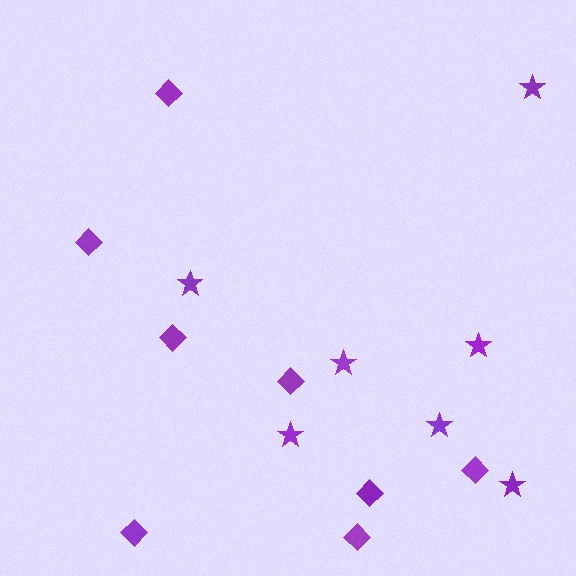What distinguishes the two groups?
There are 2 groups: one group of stars (7) and one group of diamonds (8).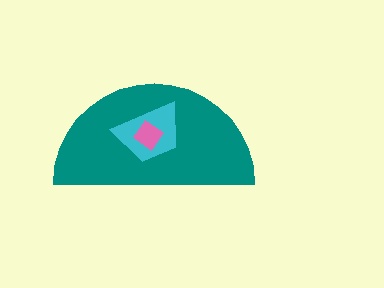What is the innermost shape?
The pink diamond.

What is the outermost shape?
The teal semicircle.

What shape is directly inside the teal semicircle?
The cyan trapezoid.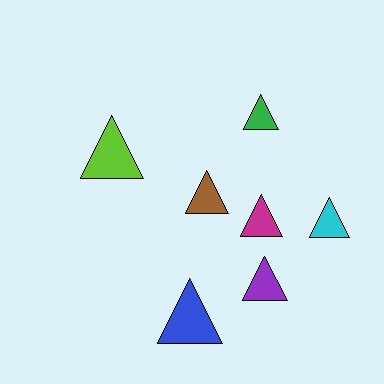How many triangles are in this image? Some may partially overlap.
There are 7 triangles.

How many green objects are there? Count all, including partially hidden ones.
There is 1 green object.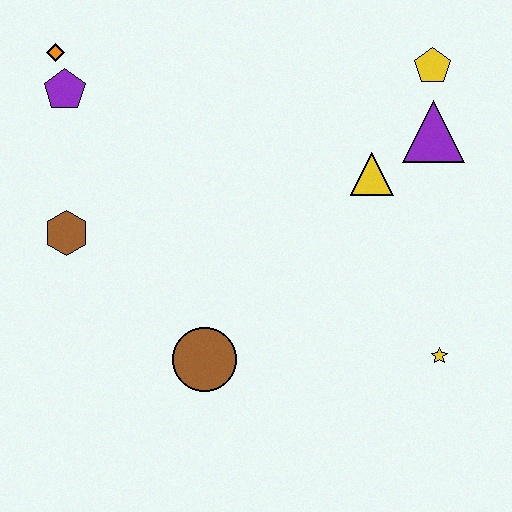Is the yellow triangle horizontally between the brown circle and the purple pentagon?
No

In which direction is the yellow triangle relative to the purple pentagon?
The yellow triangle is to the right of the purple pentagon.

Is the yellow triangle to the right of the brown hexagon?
Yes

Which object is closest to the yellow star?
The yellow triangle is closest to the yellow star.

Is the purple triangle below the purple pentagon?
Yes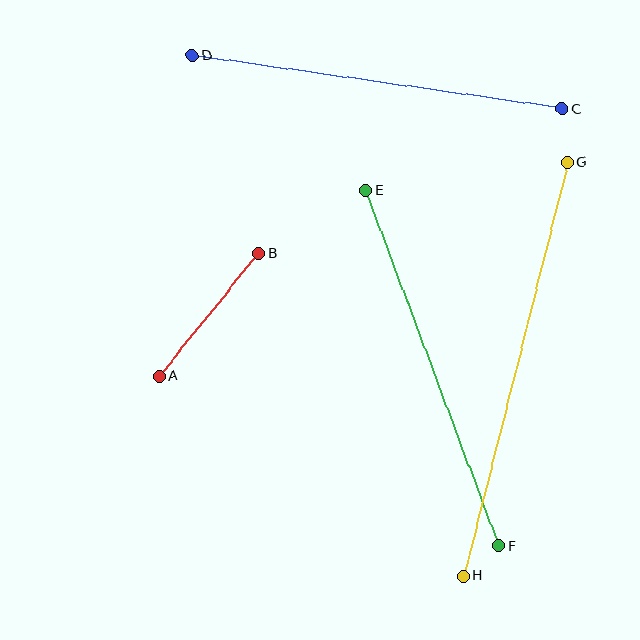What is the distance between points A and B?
The distance is approximately 158 pixels.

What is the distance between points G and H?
The distance is approximately 427 pixels.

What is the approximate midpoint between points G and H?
The midpoint is at approximately (516, 369) pixels.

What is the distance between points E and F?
The distance is approximately 380 pixels.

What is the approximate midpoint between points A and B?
The midpoint is at approximately (209, 315) pixels.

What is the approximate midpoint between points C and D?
The midpoint is at approximately (377, 82) pixels.